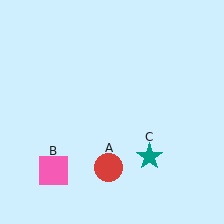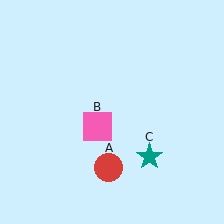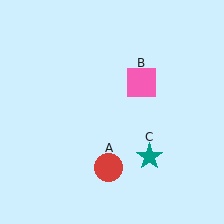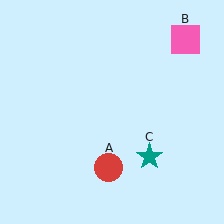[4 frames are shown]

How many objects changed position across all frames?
1 object changed position: pink square (object B).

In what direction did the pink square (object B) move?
The pink square (object B) moved up and to the right.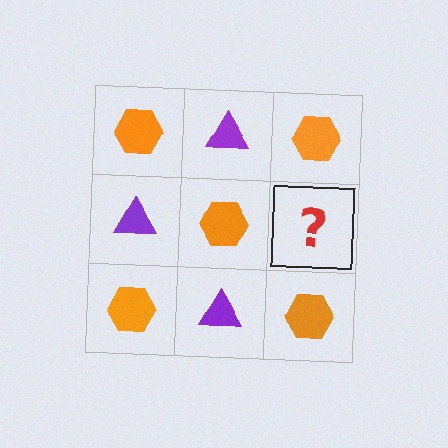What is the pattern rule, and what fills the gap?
The rule is that it alternates orange hexagon and purple triangle in a checkerboard pattern. The gap should be filled with a purple triangle.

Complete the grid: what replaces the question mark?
The question mark should be replaced with a purple triangle.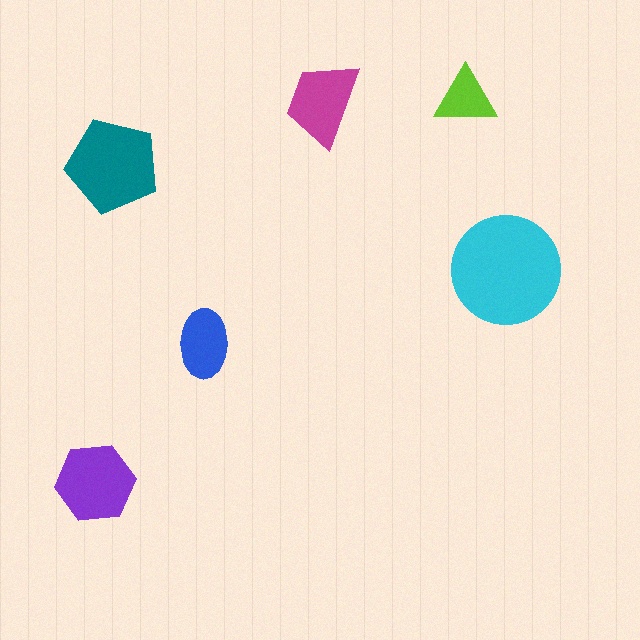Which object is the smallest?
The lime triangle.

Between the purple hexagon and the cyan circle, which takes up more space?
The cyan circle.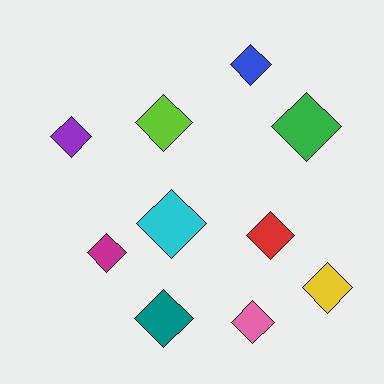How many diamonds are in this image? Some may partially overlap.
There are 10 diamonds.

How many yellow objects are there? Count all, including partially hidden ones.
There is 1 yellow object.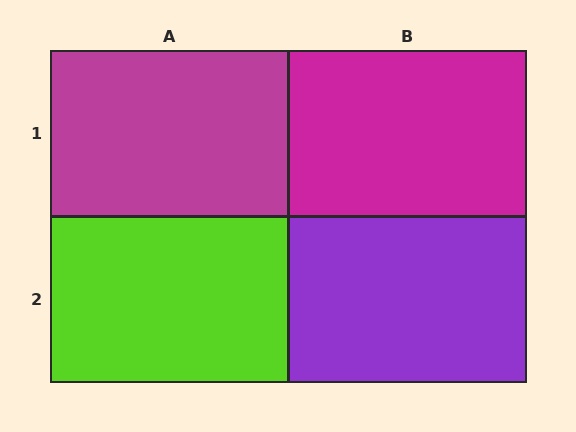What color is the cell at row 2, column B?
Purple.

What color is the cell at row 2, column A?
Lime.